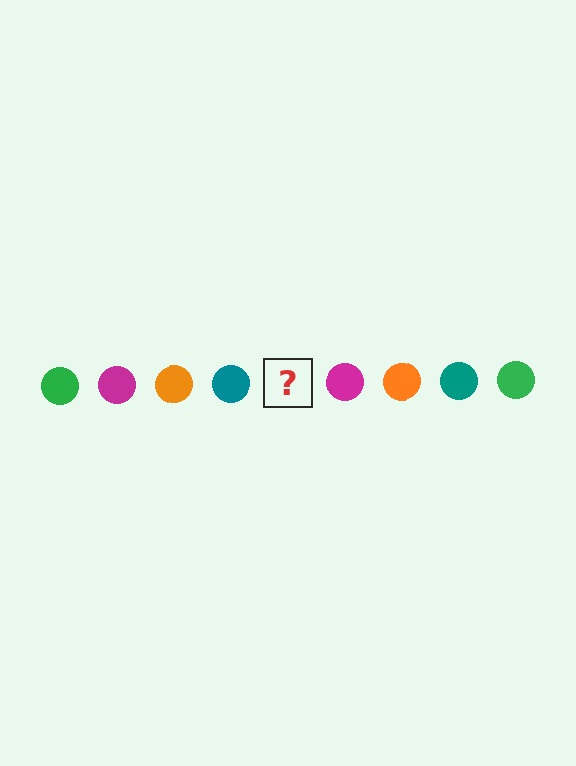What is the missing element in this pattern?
The missing element is a green circle.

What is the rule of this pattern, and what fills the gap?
The rule is that the pattern cycles through green, magenta, orange, teal circles. The gap should be filled with a green circle.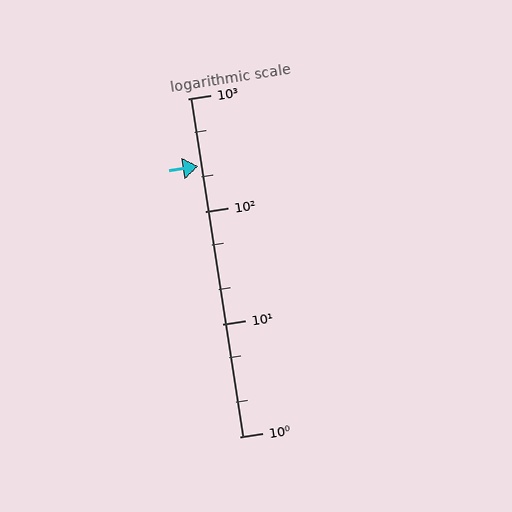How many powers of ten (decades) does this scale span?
The scale spans 3 decades, from 1 to 1000.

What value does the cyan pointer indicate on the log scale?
The pointer indicates approximately 250.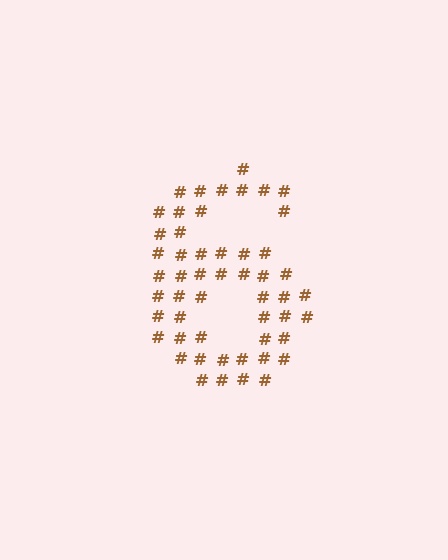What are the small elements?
The small elements are hash symbols.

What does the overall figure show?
The overall figure shows the digit 6.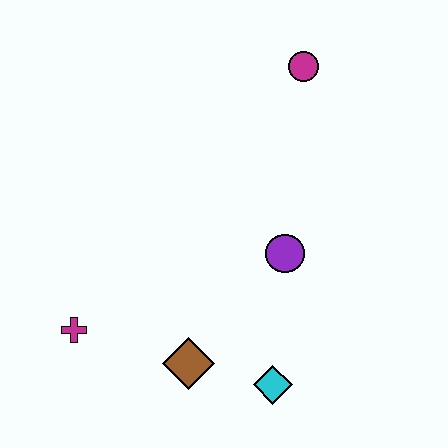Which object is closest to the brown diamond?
The cyan diamond is closest to the brown diamond.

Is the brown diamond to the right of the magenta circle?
No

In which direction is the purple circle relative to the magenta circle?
The purple circle is below the magenta circle.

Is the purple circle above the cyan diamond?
Yes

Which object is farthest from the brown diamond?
The magenta circle is farthest from the brown diamond.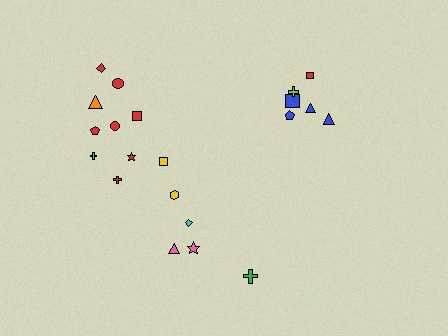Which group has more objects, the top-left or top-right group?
The top-left group.